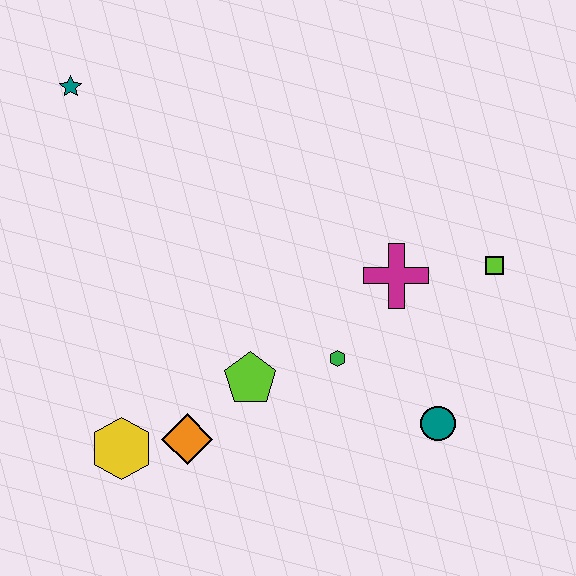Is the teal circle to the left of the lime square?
Yes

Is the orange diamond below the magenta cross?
Yes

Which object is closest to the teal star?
The lime pentagon is closest to the teal star.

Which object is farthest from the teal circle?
The teal star is farthest from the teal circle.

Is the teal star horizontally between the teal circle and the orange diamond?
No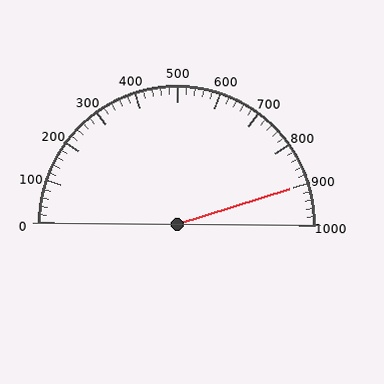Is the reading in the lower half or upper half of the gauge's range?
The reading is in the upper half of the range (0 to 1000).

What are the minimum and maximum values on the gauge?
The gauge ranges from 0 to 1000.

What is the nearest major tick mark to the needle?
The nearest major tick mark is 900.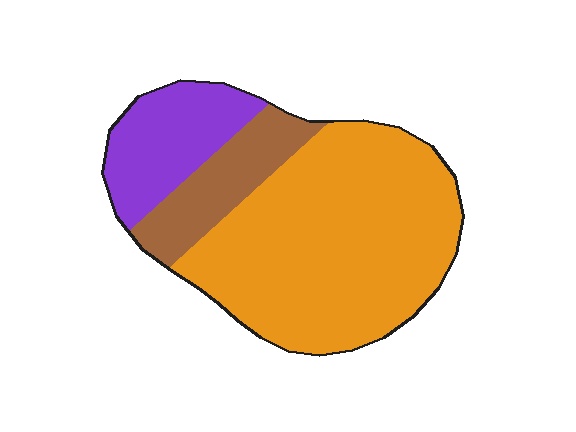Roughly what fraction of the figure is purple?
Purple covers about 20% of the figure.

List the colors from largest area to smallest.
From largest to smallest: orange, purple, brown.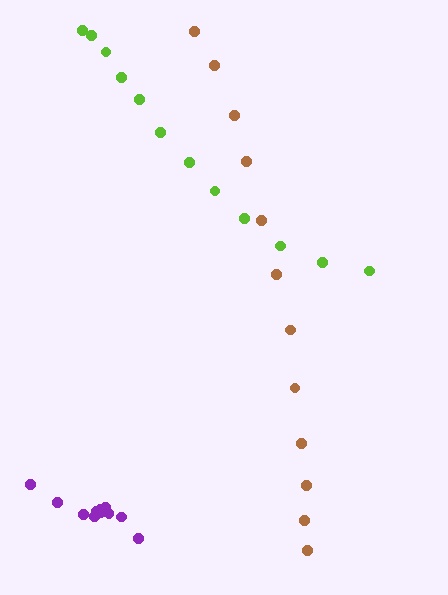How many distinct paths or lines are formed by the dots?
There are 3 distinct paths.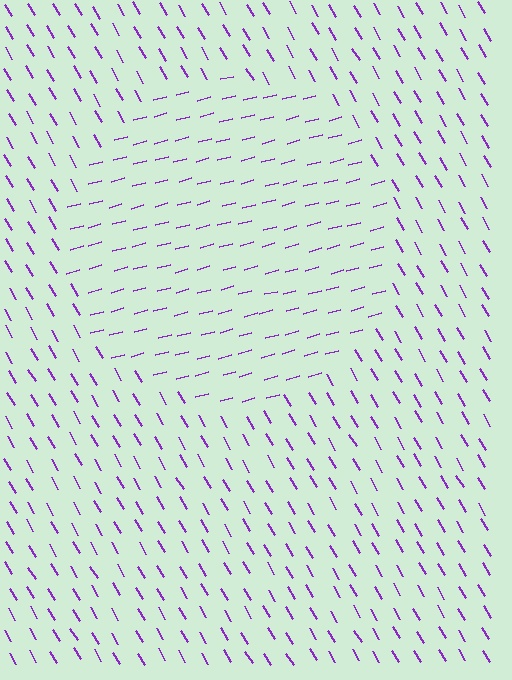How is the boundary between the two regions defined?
The boundary is defined purely by a change in line orientation (approximately 75 degrees difference). All lines are the same color and thickness.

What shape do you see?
I see a circle.